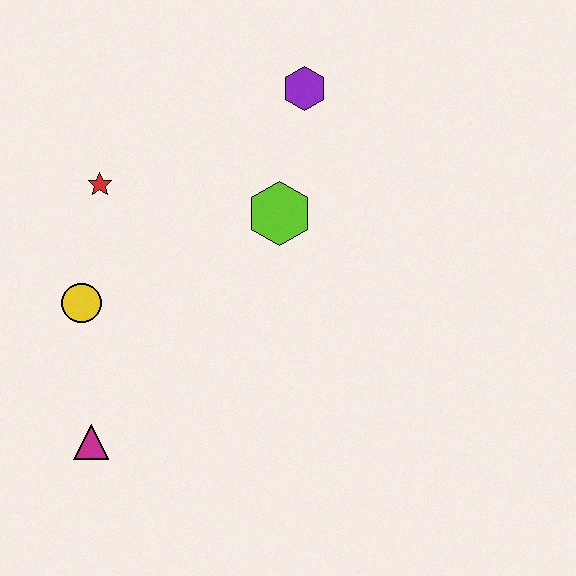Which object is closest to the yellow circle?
The red star is closest to the yellow circle.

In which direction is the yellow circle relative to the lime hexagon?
The yellow circle is to the left of the lime hexagon.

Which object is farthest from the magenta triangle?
The purple hexagon is farthest from the magenta triangle.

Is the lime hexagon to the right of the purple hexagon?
No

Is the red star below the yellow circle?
No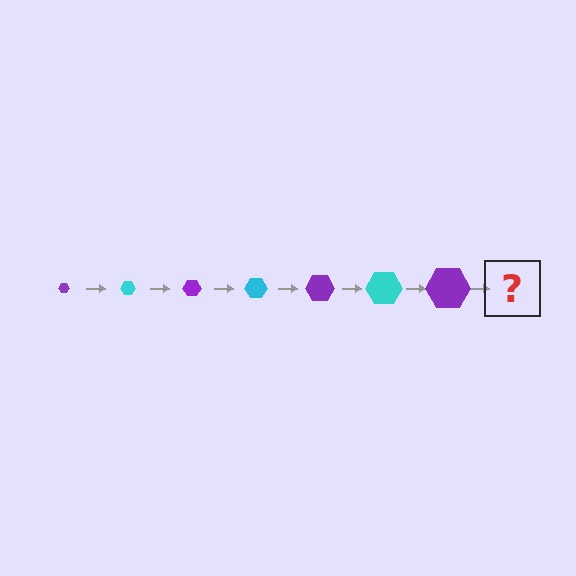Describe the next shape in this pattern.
It should be a cyan hexagon, larger than the previous one.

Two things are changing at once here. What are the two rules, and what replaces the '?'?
The two rules are that the hexagon grows larger each step and the color cycles through purple and cyan. The '?' should be a cyan hexagon, larger than the previous one.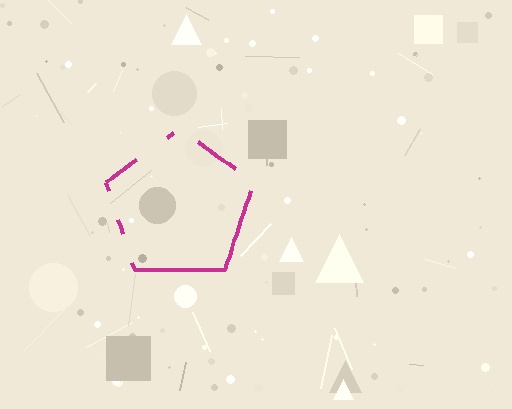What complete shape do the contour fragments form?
The contour fragments form a pentagon.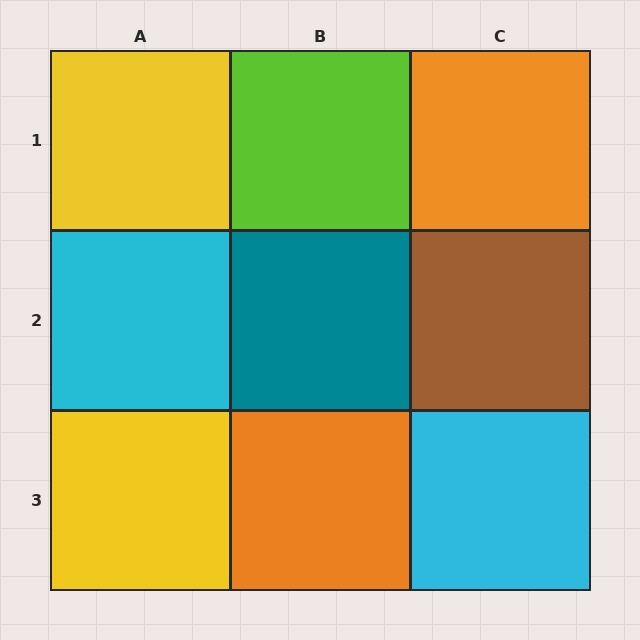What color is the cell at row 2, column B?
Teal.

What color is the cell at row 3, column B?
Orange.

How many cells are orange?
2 cells are orange.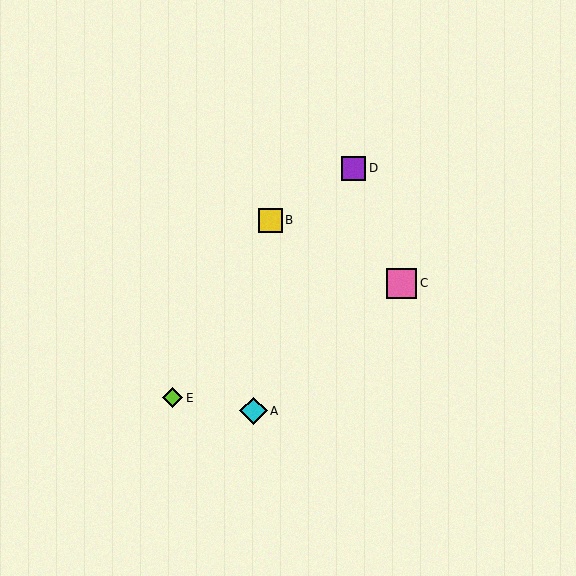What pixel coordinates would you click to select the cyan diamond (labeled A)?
Click at (253, 411) to select the cyan diamond A.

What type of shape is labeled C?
Shape C is a pink square.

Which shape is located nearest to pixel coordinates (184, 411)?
The lime diamond (labeled E) at (173, 398) is nearest to that location.